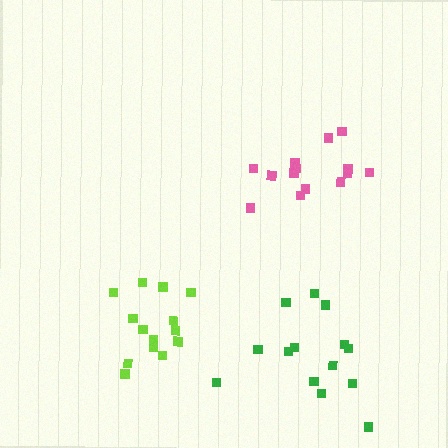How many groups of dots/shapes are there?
There are 3 groups.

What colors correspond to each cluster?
The clusters are colored: lime, pink, green.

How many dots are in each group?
Group 1: 14 dots, Group 2: 14 dots, Group 3: 14 dots (42 total).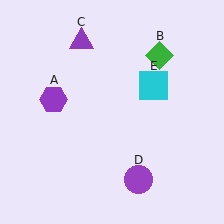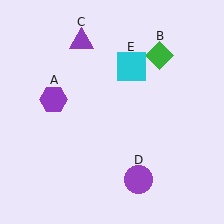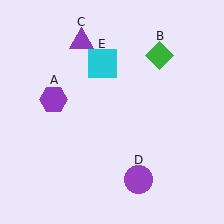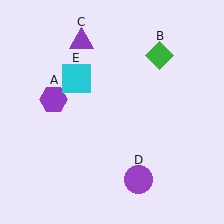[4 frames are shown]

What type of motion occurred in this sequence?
The cyan square (object E) rotated counterclockwise around the center of the scene.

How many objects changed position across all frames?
1 object changed position: cyan square (object E).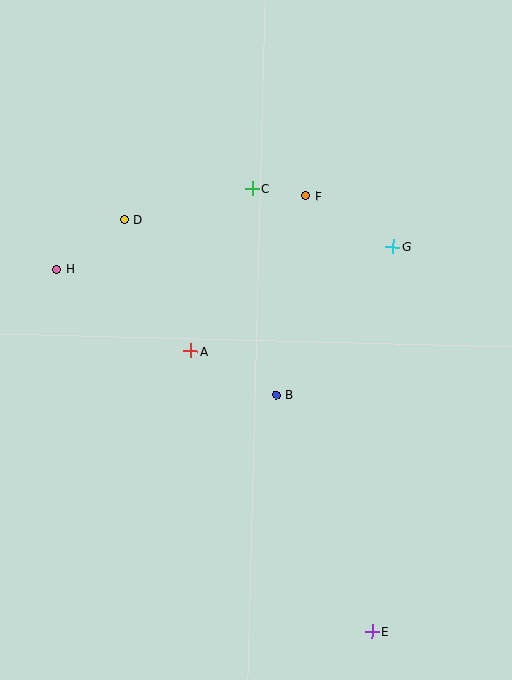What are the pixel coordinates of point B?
Point B is at (276, 395).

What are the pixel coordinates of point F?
Point F is at (305, 196).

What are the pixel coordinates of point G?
Point G is at (393, 247).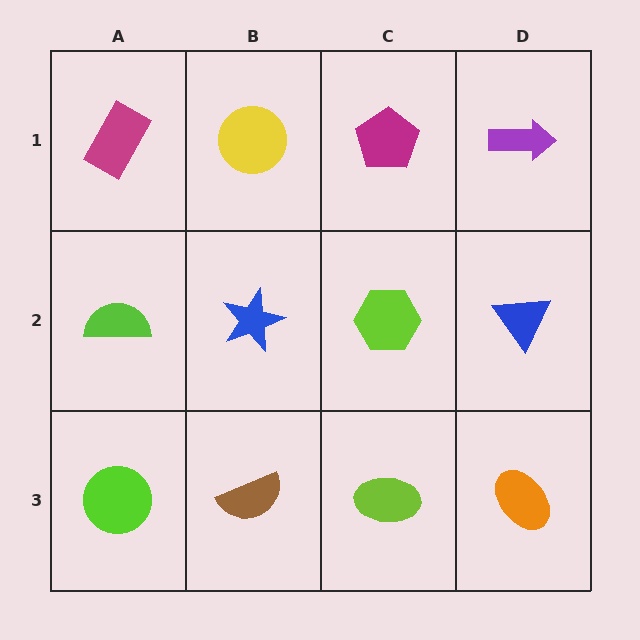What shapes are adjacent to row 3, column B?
A blue star (row 2, column B), a lime circle (row 3, column A), a lime ellipse (row 3, column C).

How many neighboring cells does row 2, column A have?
3.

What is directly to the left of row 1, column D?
A magenta pentagon.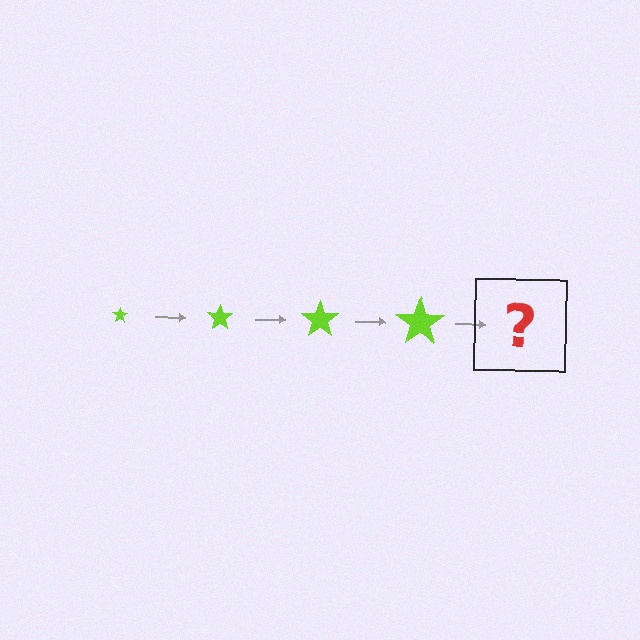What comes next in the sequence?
The next element should be a lime star, larger than the previous one.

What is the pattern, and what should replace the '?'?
The pattern is that the star gets progressively larger each step. The '?' should be a lime star, larger than the previous one.